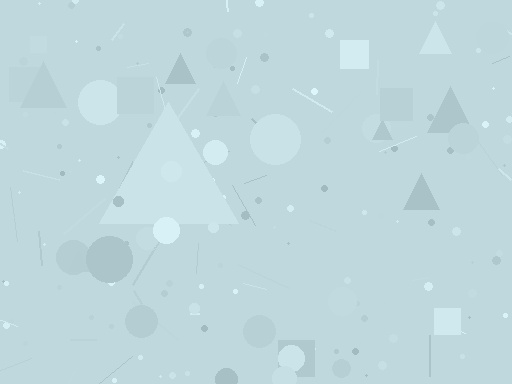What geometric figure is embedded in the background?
A triangle is embedded in the background.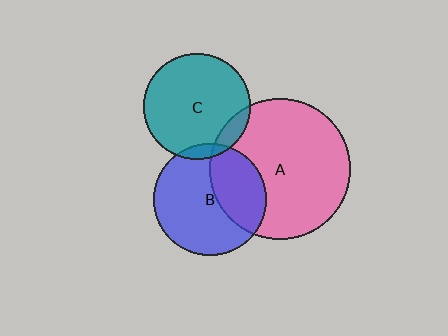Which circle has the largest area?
Circle A (pink).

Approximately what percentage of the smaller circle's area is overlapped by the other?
Approximately 10%.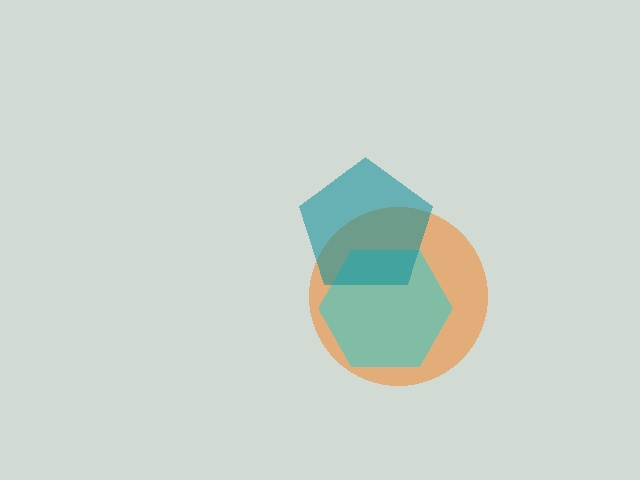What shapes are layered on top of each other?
The layered shapes are: an orange circle, a cyan hexagon, a teal pentagon.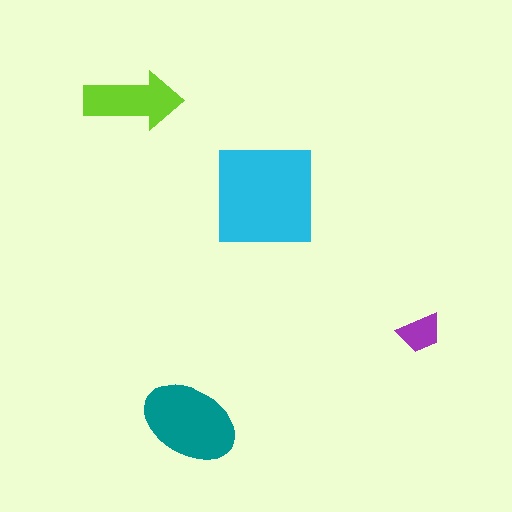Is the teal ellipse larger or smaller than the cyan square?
Smaller.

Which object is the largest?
The cyan square.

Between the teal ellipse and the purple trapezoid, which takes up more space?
The teal ellipse.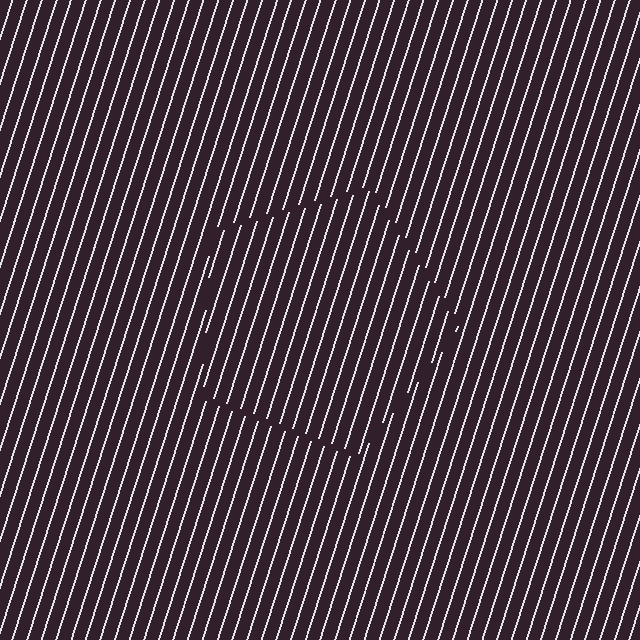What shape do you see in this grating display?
An illusory pentagon. The interior of the shape contains the same grating, shifted by half a period — the contour is defined by the phase discontinuity where line-ends from the inner and outer gratings abut.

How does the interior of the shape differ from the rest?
The interior of the shape contains the same grating, shifted by half a period — the contour is defined by the phase discontinuity where line-ends from the inner and outer gratings abut.